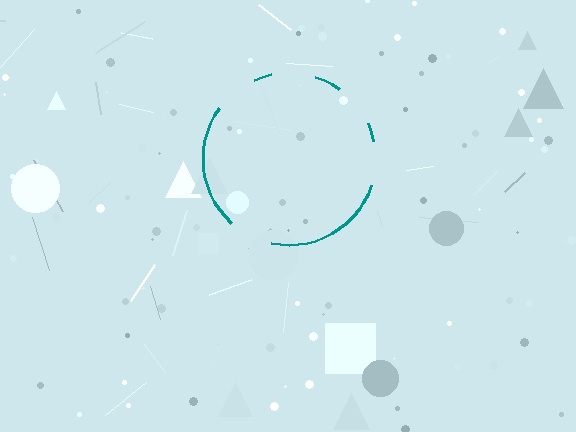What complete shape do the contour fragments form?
The contour fragments form a circle.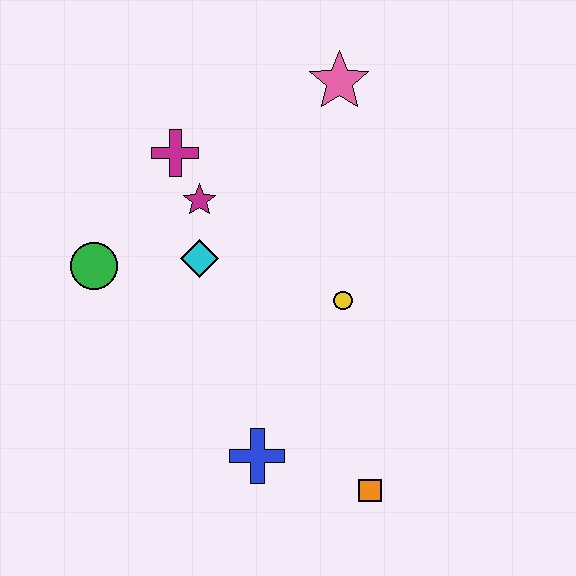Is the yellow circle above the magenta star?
No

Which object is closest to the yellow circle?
The cyan diamond is closest to the yellow circle.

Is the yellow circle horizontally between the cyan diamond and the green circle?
No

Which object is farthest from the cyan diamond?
The orange square is farthest from the cyan diamond.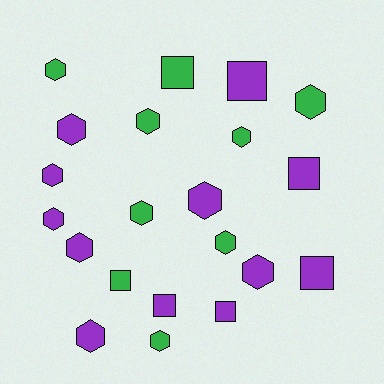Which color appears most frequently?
Purple, with 12 objects.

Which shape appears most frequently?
Hexagon, with 14 objects.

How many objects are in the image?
There are 21 objects.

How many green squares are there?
There are 2 green squares.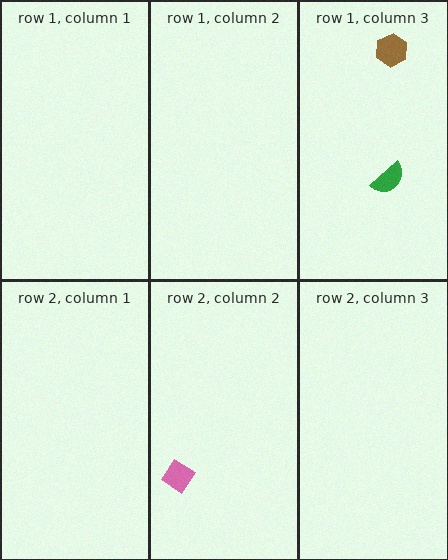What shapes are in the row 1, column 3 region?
The green semicircle, the brown hexagon.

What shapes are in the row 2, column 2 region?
The pink diamond.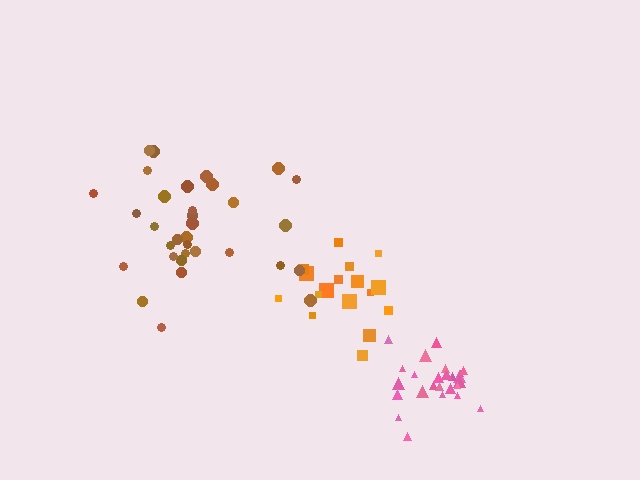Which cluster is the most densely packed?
Pink.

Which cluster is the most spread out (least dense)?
Brown.